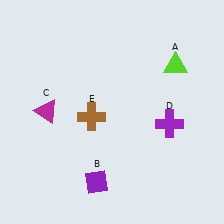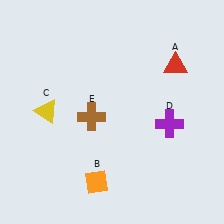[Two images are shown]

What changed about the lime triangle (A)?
In Image 1, A is lime. In Image 2, it changed to red.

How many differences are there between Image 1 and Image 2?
There are 3 differences between the two images.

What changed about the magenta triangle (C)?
In Image 1, C is magenta. In Image 2, it changed to yellow.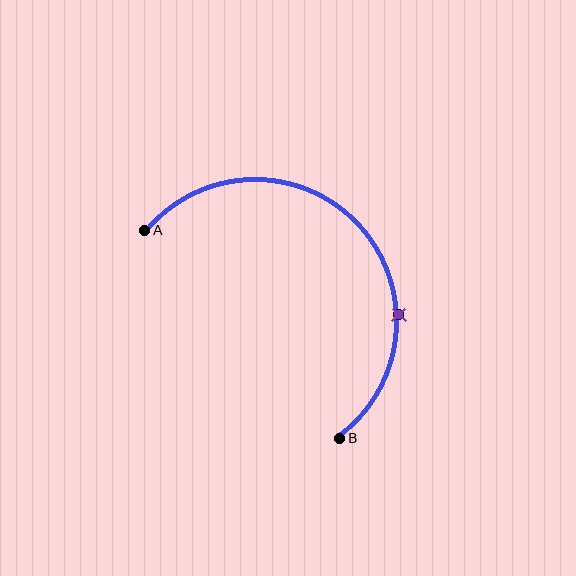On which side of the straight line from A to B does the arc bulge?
The arc bulges above and to the right of the straight line connecting A and B.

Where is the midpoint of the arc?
The arc midpoint is the point on the curve farthest from the straight line joining A and B. It sits above and to the right of that line.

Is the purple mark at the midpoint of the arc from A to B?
No. The purple mark lies on the arc but is closer to endpoint B. The arc midpoint would be at the point on the curve equidistant along the arc from both A and B.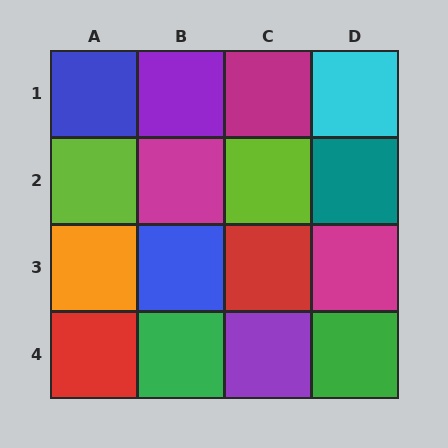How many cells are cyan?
1 cell is cyan.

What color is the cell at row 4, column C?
Purple.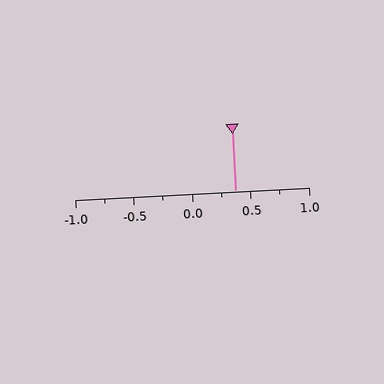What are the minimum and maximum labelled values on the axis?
The axis runs from -1.0 to 1.0.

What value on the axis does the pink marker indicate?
The marker indicates approximately 0.38.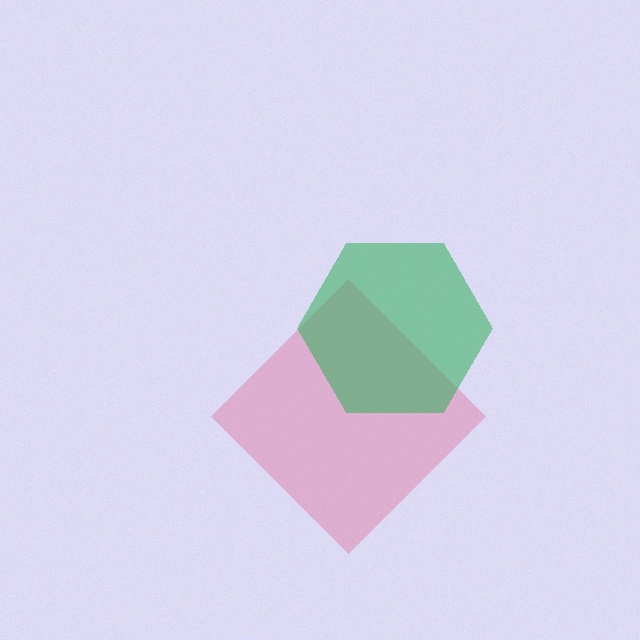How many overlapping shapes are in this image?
There are 2 overlapping shapes in the image.